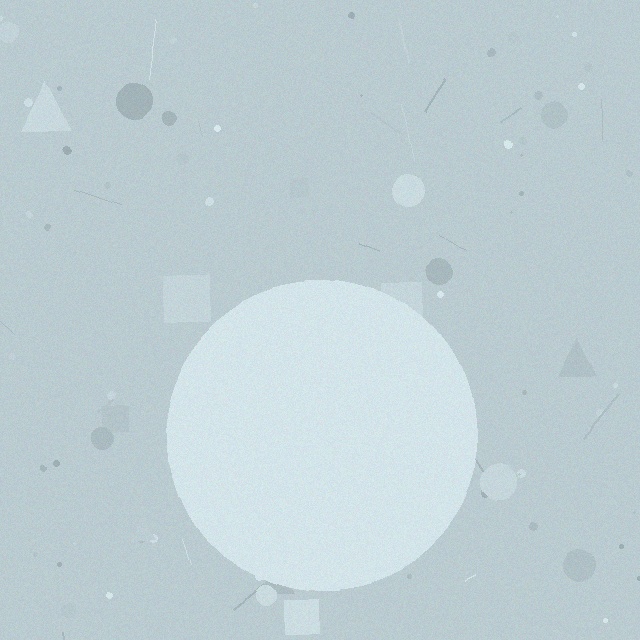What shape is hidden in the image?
A circle is hidden in the image.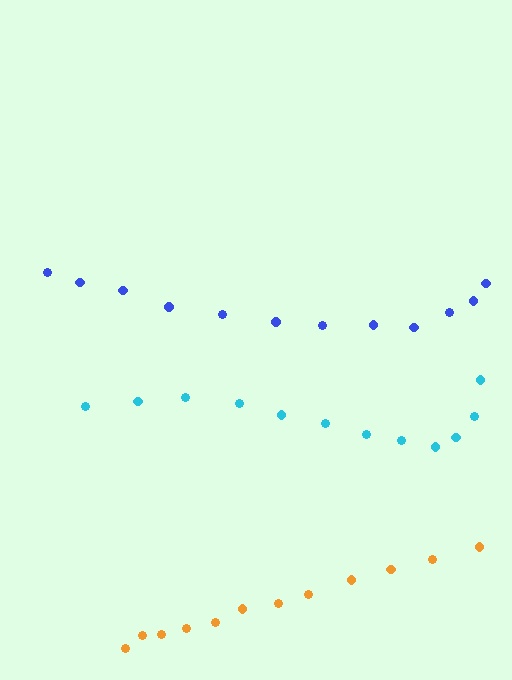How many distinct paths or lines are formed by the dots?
There are 3 distinct paths.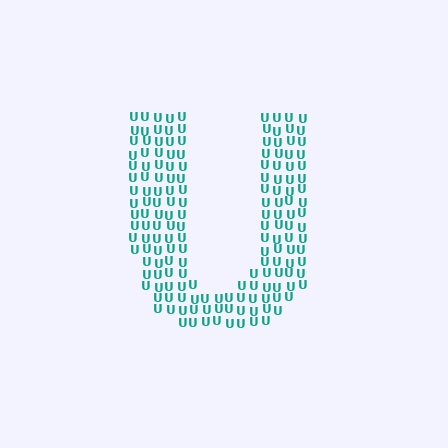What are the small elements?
The small elements are letter U's.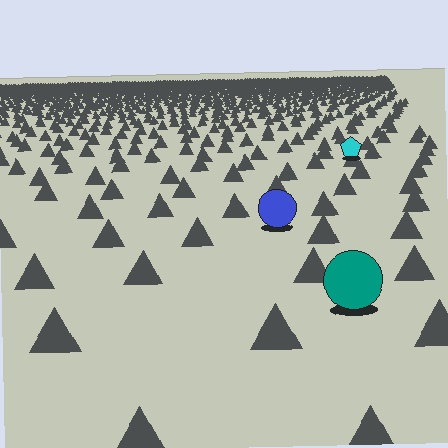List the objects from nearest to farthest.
From nearest to farthest: the teal circle, the blue circle, the cyan pentagon.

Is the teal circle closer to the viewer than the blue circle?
Yes. The teal circle is closer — you can tell from the texture gradient: the ground texture is coarser near it.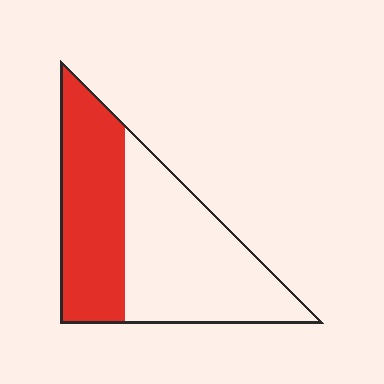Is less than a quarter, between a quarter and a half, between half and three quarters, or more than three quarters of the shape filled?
Between a quarter and a half.